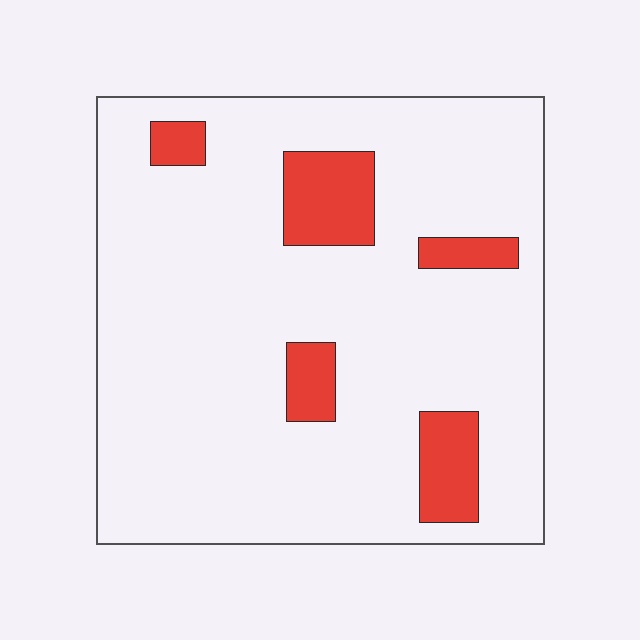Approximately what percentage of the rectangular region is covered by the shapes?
Approximately 15%.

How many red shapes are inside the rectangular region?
5.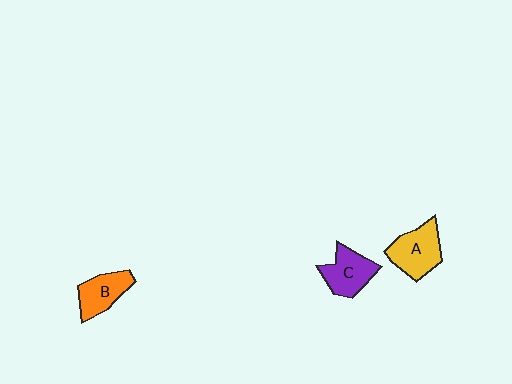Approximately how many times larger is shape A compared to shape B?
Approximately 1.3 times.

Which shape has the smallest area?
Shape B (orange).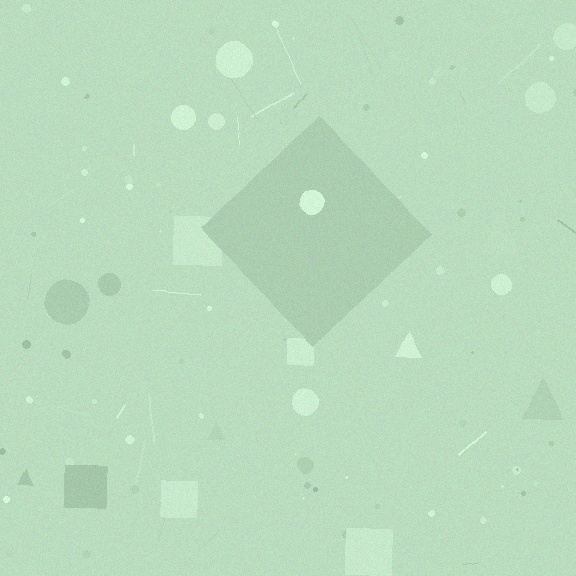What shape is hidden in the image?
A diamond is hidden in the image.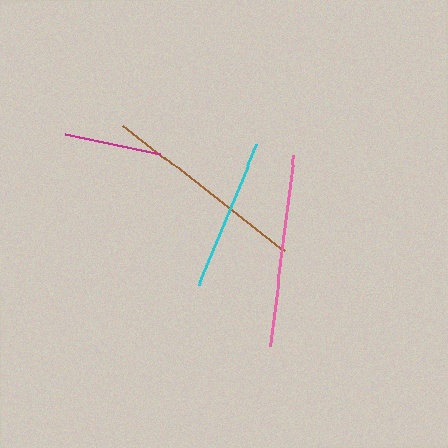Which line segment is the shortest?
The magenta line is the shortest at approximately 98 pixels.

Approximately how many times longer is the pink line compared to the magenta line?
The pink line is approximately 2.0 times the length of the magenta line.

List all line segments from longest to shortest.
From longest to shortest: brown, pink, cyan, magenta.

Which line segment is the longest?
The brown line is the longest at approximately 206 pixels.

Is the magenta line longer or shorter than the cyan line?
The cyan line is longer than the magenta line.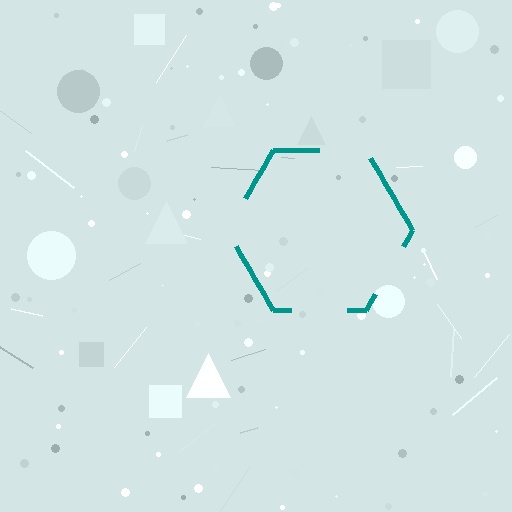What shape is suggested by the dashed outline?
The dashed outline suggests a hexagon.